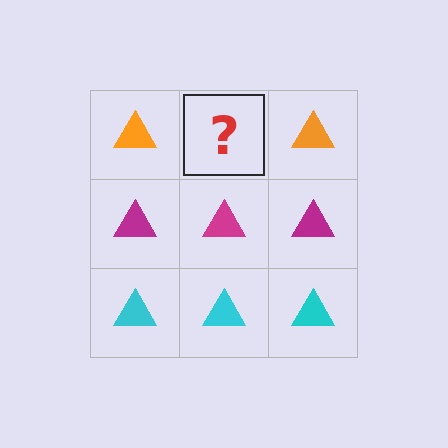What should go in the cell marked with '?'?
The missing cell should contain an orange triangle.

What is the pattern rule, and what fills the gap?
The rule is that each row has a consistent color. The gap should be filled with an orange triangle.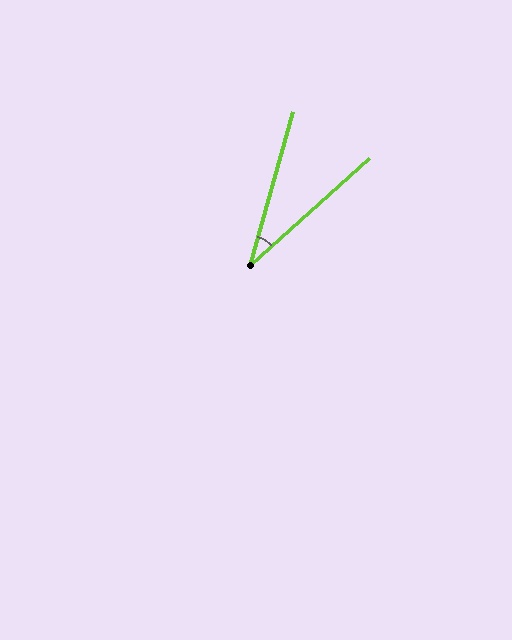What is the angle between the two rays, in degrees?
Approximately 33 degrees.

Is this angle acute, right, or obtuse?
It is acute.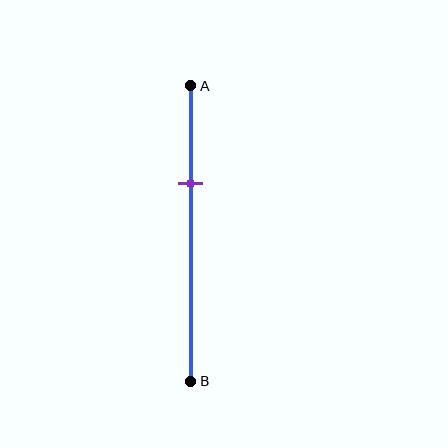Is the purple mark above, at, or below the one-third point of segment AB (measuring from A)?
The purple mark is approximately at the one-third point of segment AB.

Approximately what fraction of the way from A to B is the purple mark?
The purple mark is approximately 35% of the way from A to B.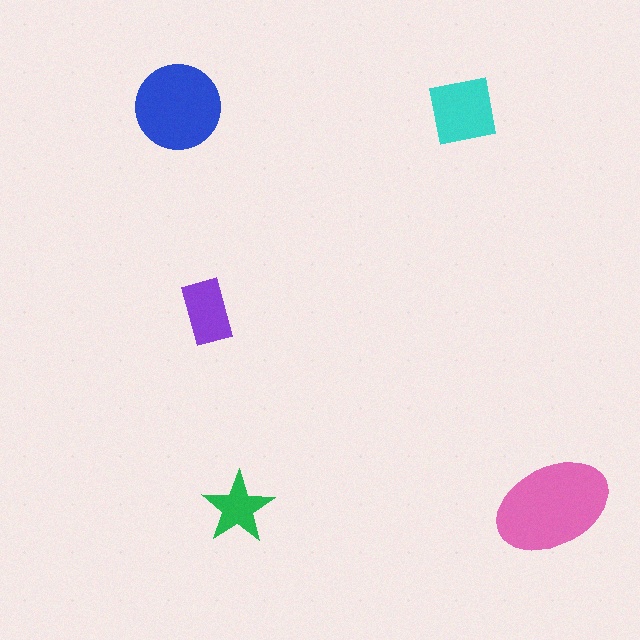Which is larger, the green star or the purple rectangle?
The purple rectangle.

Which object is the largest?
The pink ellipse.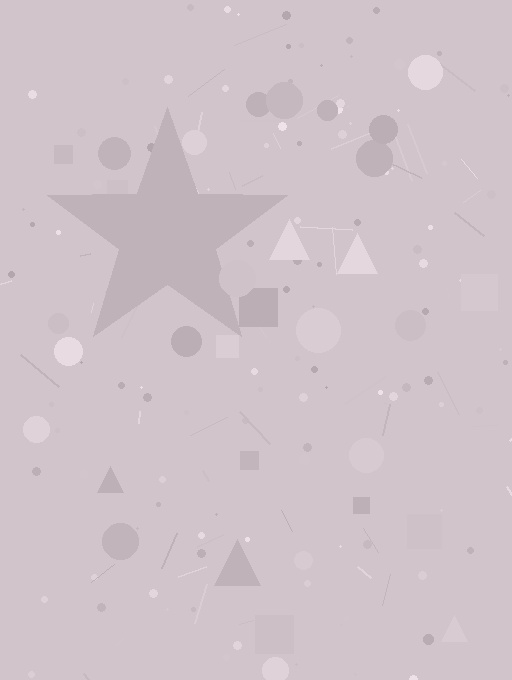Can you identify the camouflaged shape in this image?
The camouflaged shape is a star.